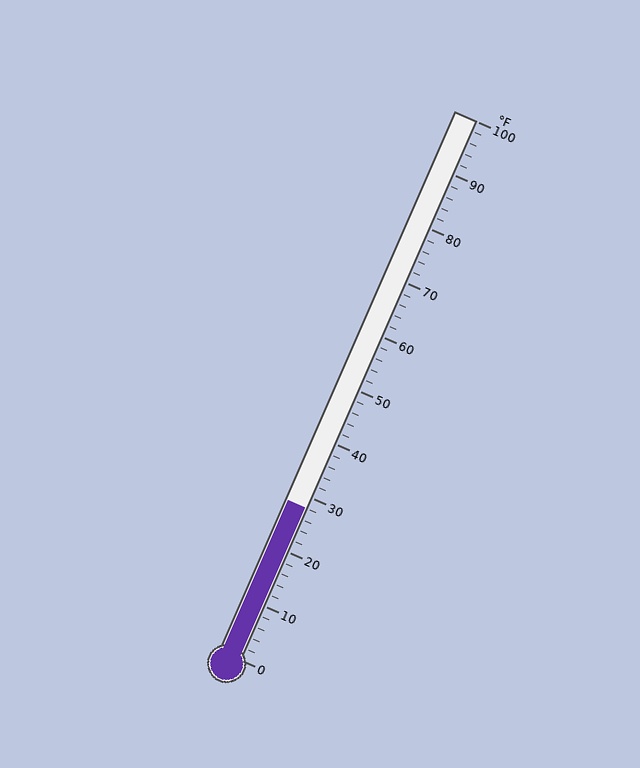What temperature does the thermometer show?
The thermometer shows approximately 28°F.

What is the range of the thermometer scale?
The thermometer scale ranges from 0°F to 100°F.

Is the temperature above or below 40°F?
The temperature is below 40°F.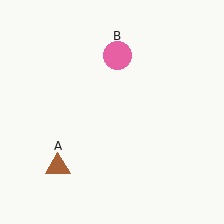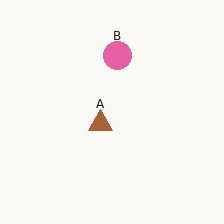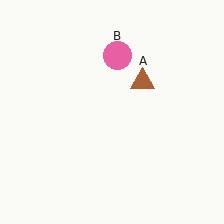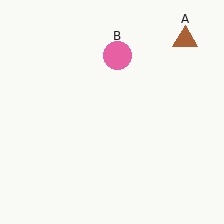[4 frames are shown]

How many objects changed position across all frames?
1 object changed position: brown triangle (object A).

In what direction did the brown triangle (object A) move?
The brown triangle (object A) moved up and to the right.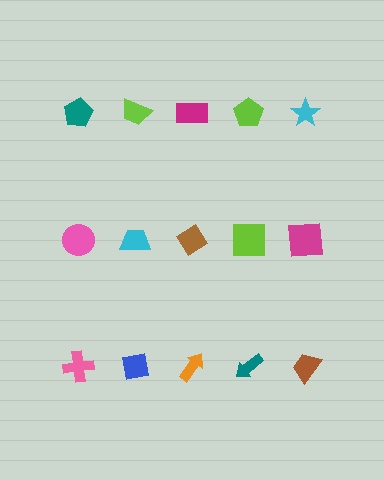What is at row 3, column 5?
A brown trapezoid.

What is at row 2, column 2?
A cyan trapezoid.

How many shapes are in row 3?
5 shapes.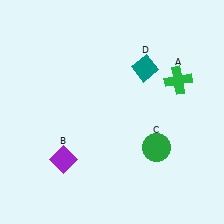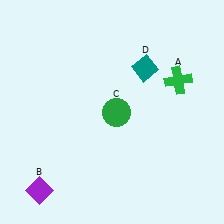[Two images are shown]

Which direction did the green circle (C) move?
The green circle (C) moved left.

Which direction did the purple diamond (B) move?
The purple diamond (B) moved down.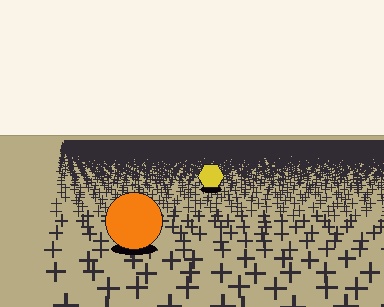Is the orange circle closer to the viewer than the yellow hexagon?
Yes. The orange circle is closer — you can tell from the texture gradient: the ground texture is coarser near it.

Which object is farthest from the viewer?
The yellow hexagon is farthest from the viewer. It appears smaller and the ground texture around it is denser.